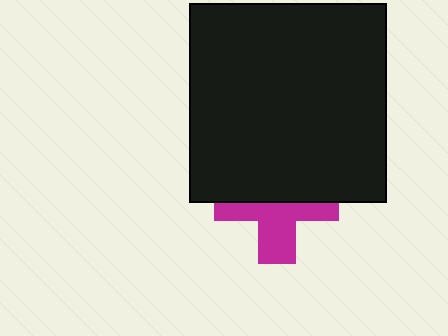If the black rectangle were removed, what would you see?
You would see the complete magenta cross.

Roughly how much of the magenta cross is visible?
About half of it is visible (roughly 47%).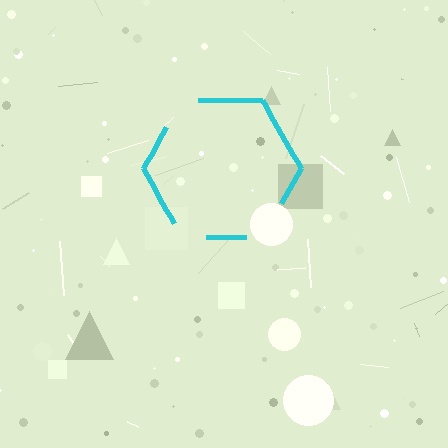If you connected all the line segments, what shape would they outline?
They would outline a hexagon.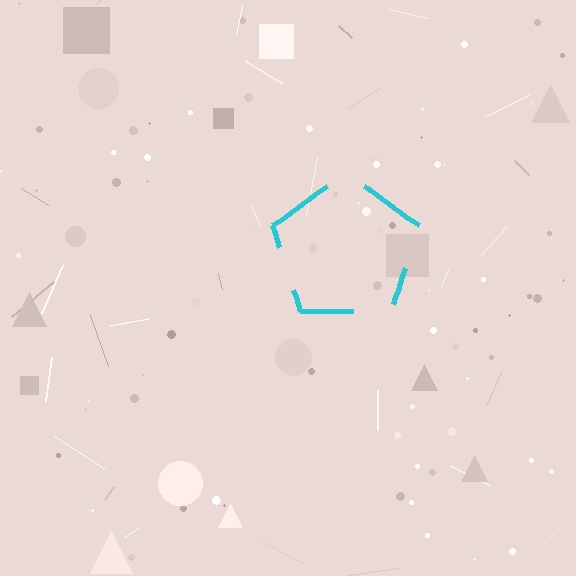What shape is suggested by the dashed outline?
The dashed outline suggests a pentagon.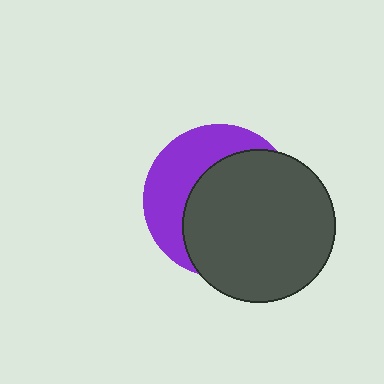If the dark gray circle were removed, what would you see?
You would see the complete purple circle.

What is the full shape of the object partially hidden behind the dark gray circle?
The partially hidden object is a purple circle.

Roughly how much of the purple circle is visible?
A small part of it is visible (roughly 38%).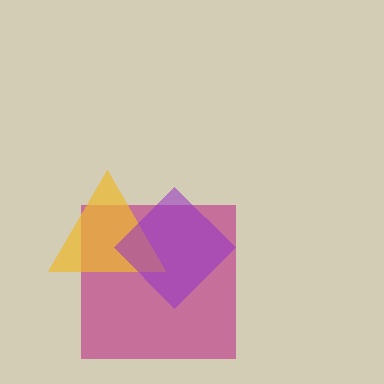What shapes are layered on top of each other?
The layered shapes are: a magenta square, a yellow triangle, a purple diamond.